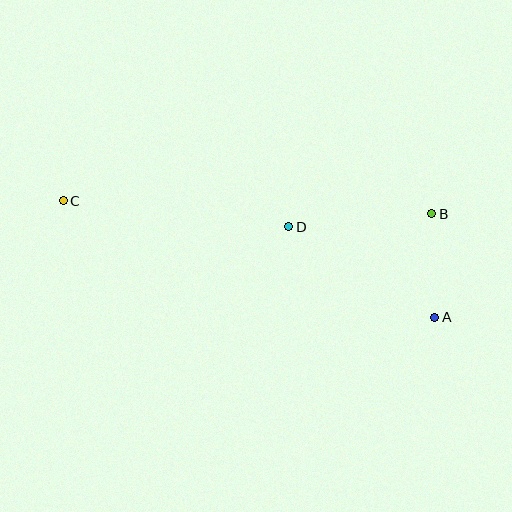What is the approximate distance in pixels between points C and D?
The distance between C and D is approximately 227 pixels.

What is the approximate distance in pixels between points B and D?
The distance between B and D is approximately 144 pixels.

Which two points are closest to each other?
Points A and B are closest to each other.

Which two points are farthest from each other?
Points A and C are farthest from each other.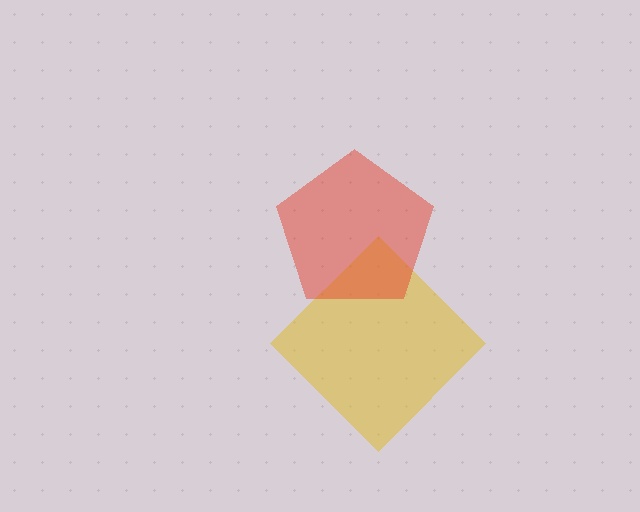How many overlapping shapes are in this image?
There are 2 overlapping shapes in the image.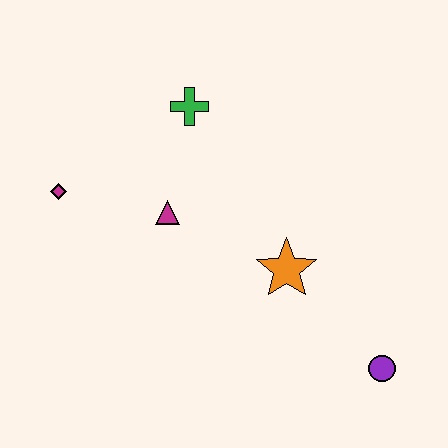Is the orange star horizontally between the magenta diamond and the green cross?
No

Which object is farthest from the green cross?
The purple circle is farthest from the green cross.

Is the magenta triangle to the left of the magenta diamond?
No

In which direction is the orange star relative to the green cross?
The orange star is below the green cross.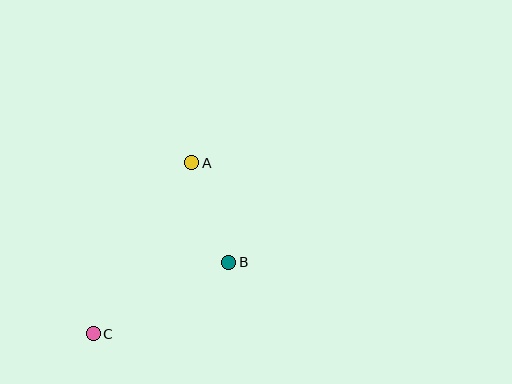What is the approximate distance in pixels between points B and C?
The distance between B and C is approximately 153 pixels.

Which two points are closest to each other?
Points A and B are closest to each other.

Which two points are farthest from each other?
Points A and C are farthest from each other.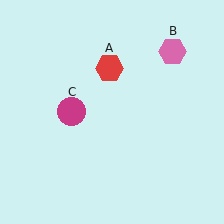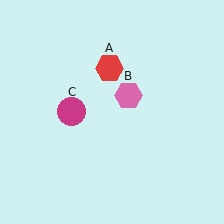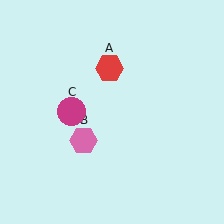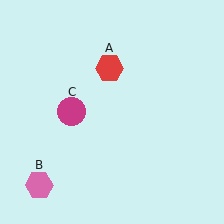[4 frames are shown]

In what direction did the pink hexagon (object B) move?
The pink hexagon (object B) moved down and to the left.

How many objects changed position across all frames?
1 object changed position: pink hexagon (object B).